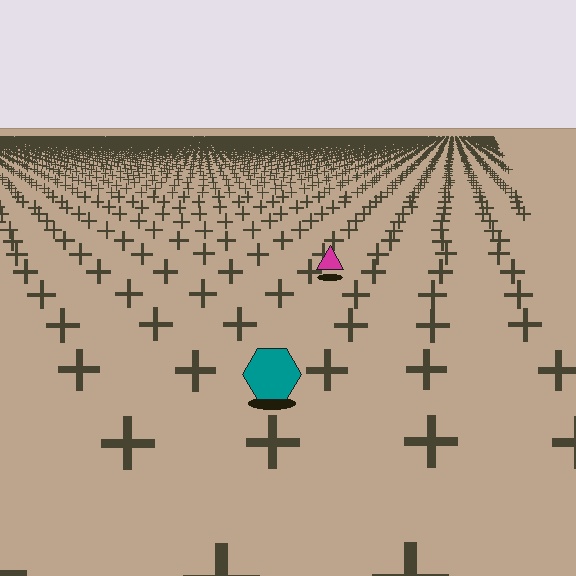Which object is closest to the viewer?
The teal hexagon is closest. The texture marks near it are larger and more spread out.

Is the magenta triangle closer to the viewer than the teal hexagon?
No. The teal hexagon is closer — you can tell from the texture gradient: the ground texture is coarser near it.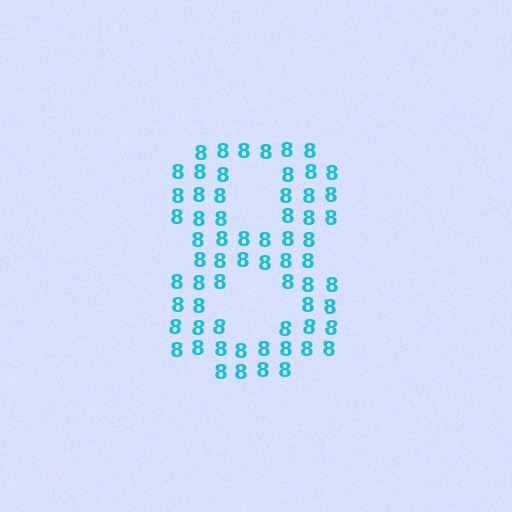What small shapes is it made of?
It is made of small digit 8's.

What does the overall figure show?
The overall figure shows the digit 8.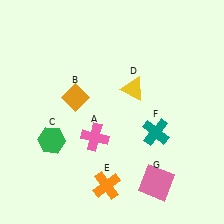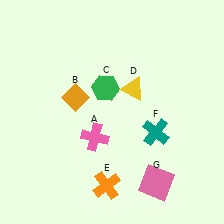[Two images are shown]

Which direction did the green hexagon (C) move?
The green hexagon (C) moved right.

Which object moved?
The green hexagon (C) moved right.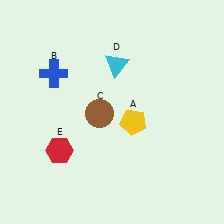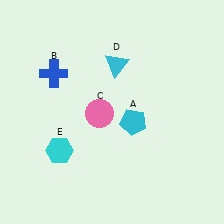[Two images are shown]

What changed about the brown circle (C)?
In Image 1, C is brown. In Image 2, it changed to pink.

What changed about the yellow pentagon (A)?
In Image 1, A is yellow. In Image 2, it changed to cyan.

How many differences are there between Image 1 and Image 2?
There are 3 differences between the two images.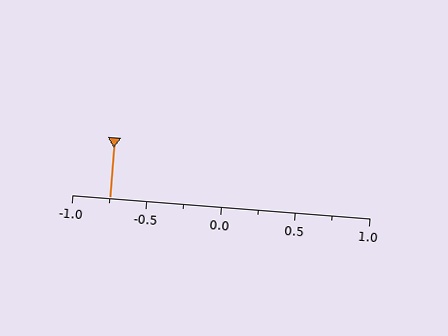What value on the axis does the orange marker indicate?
The marker indicates approximately -0.75.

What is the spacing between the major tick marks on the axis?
The major ticks are spaced 0.5 apart.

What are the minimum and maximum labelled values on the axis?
The axis runs from -1.0 to 1.0.